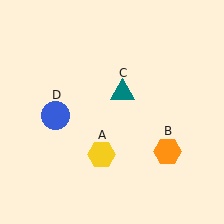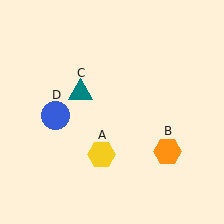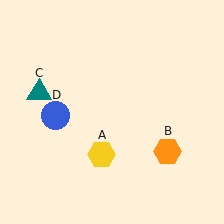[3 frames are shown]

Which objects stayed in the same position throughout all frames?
Yellow hexagon (object A) and orange hexagon (object B) and blue circle (object D) remained stationary.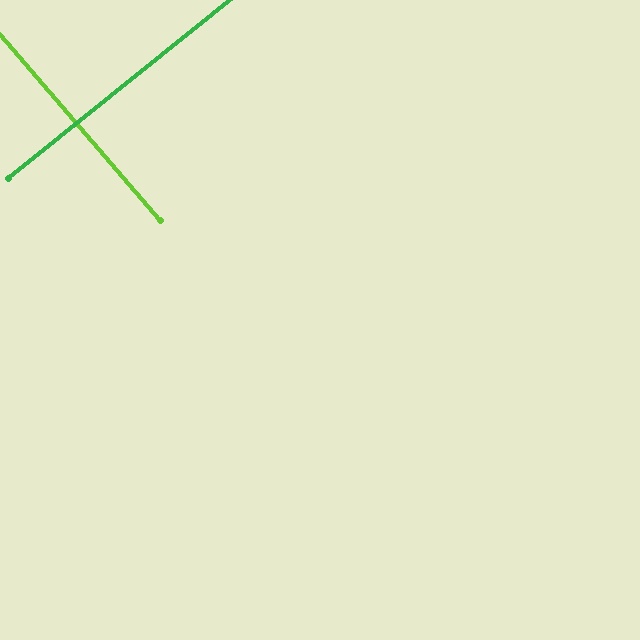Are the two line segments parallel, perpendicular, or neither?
Perpendicular — they meet at approximately 88°.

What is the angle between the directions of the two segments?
Approximately 88 degrees.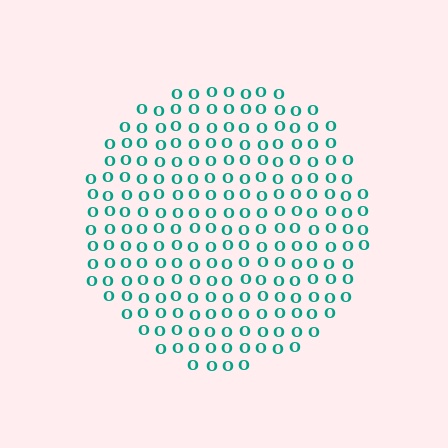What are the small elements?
The small elements are letter O's.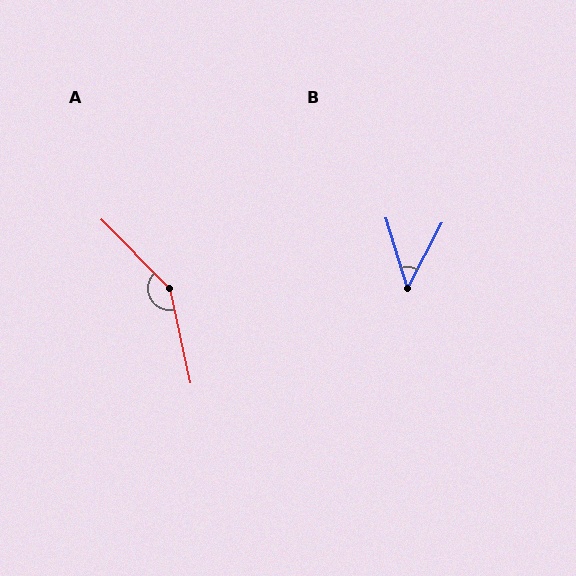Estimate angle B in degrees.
Approximately 45 degrees.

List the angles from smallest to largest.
B (45°), A (148°).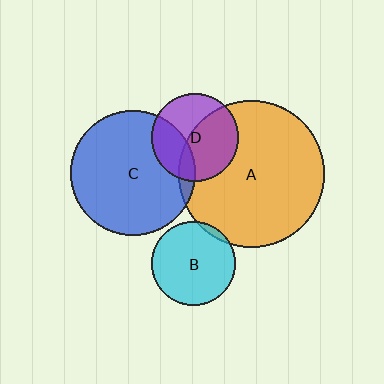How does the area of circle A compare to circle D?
Approximately 2.8 times.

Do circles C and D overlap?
Yes.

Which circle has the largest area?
Circle A (orange).